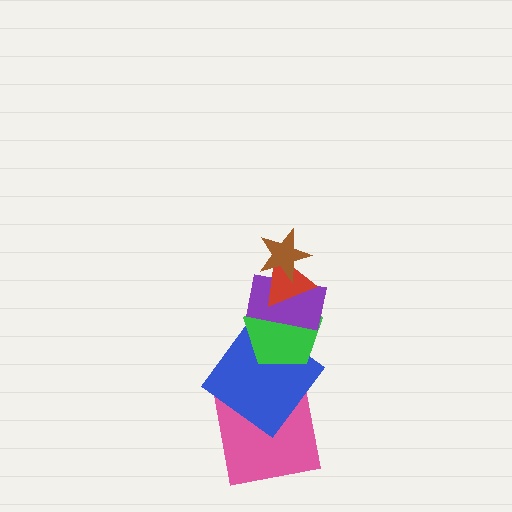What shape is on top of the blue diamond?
The green pentagon is on top of the blue diamond.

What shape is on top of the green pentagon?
The purple rectangle is on top of the green pentagon.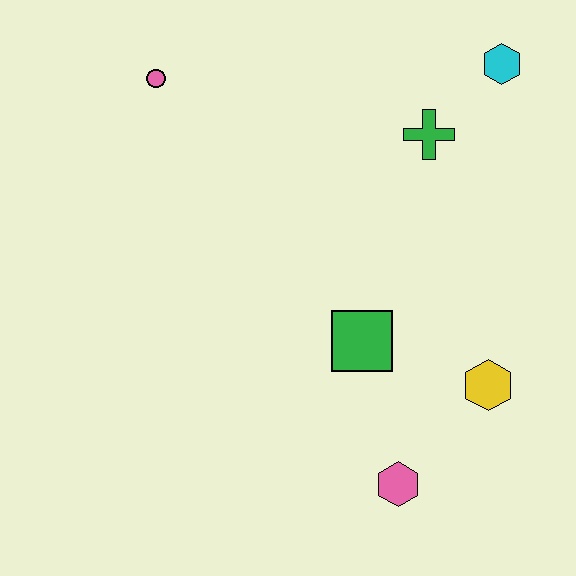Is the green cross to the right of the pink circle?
Yes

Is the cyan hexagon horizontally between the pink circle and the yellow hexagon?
No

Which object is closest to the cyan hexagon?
The green cross is closest to the cyan hexagon.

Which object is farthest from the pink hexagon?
The pink circle is farthest from the pink hexagon.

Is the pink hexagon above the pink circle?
No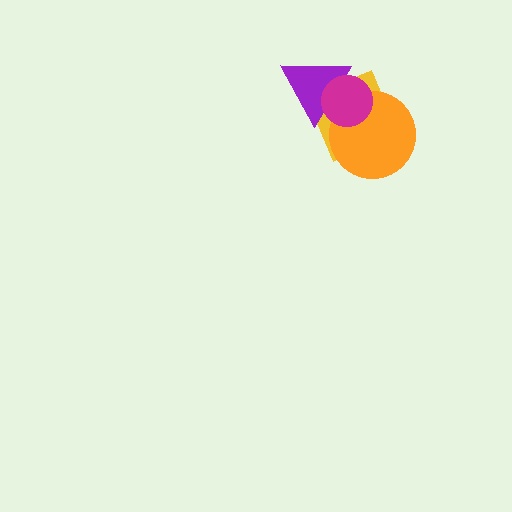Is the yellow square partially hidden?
Yes, it is partially covered by another shape.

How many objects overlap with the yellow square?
3 objects overlap with the yellow square.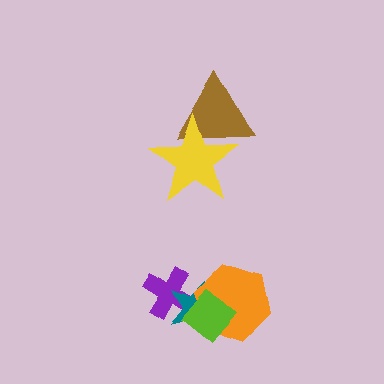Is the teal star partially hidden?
Yes, it is partially covered by another shape.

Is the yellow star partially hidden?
No, no other shape covers it.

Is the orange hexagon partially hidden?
Yes, it is partially covered by another shape.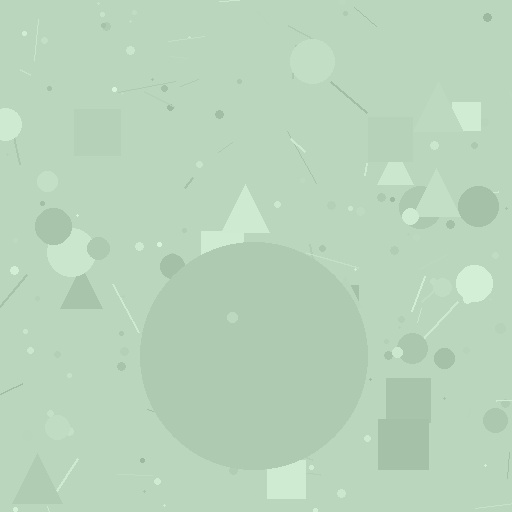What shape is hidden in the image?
A circle is hidden in the image.